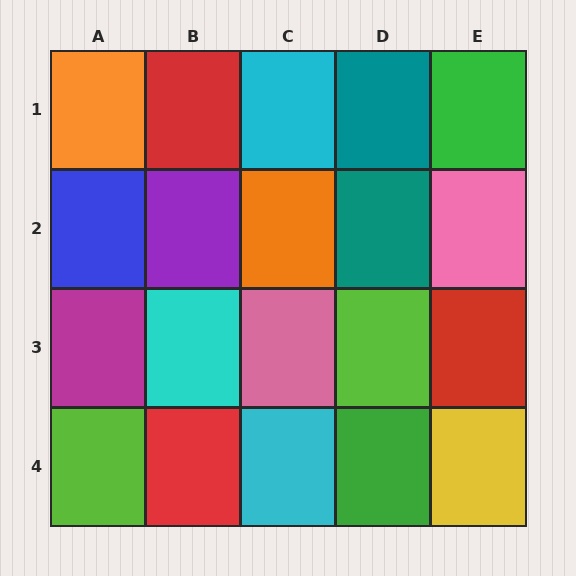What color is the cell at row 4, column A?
Lime.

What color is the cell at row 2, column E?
Pink.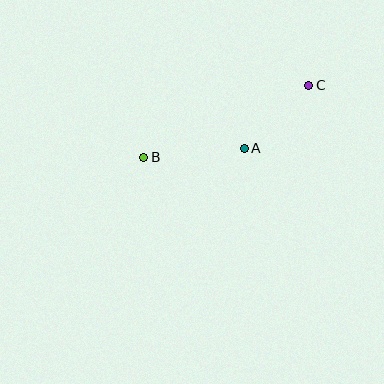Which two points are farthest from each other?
Points B and C are farthest from each other.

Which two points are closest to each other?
Points A and C are closest to each other.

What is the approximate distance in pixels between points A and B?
The distance between A and B is approximately 100 pixels.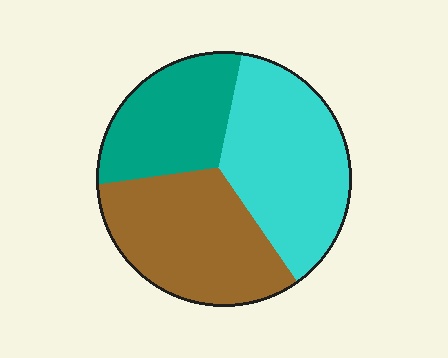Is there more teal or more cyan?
Cyan.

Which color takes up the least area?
Teal, at roughly 25%.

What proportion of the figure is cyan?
Cyan takes up about three eighths (3/8) of the figure.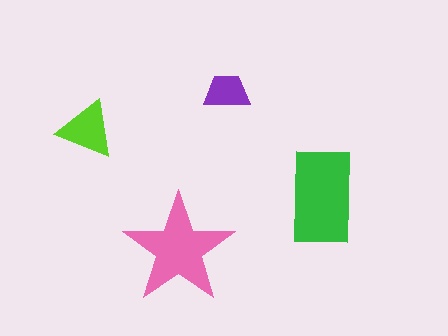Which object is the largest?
The green rectangle.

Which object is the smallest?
The purple trapezoid.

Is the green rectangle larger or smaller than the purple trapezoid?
Larger.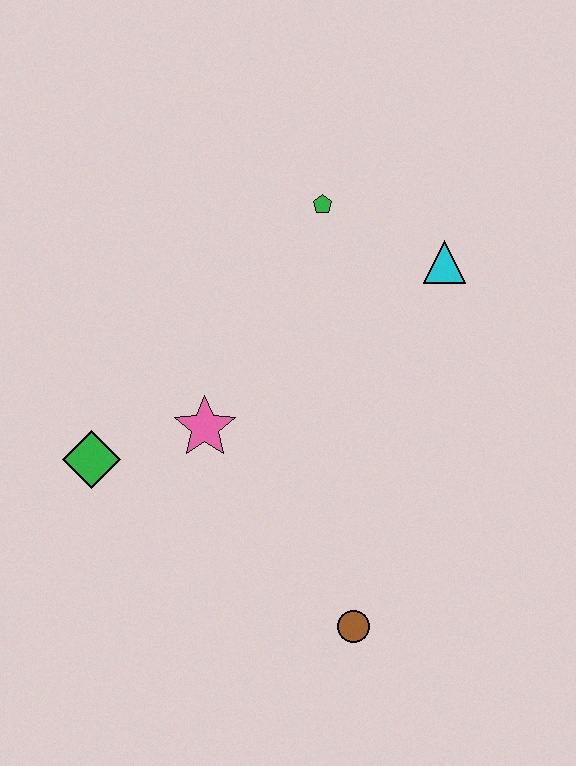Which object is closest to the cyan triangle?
The green pentagon is closest to the cyan triangle.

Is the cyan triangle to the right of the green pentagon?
Yes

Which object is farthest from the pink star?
The cyan triangle is farthest from the pink star.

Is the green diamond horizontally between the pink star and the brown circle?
No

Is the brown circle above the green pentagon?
No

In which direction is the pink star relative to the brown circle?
The pink star is above the brown circle.